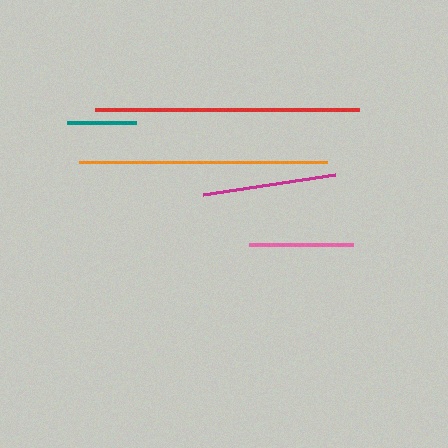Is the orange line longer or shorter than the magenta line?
The orange line is longer than the magenta line.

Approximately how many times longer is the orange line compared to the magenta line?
The orange line is approximately 1.9 times the length of the magenta line.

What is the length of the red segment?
The red segment is approximately 264 pixels long.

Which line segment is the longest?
The red line is the longest at approximately 264 pixels.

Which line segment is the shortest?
The teal line is the shortest at approximately 69 pixels.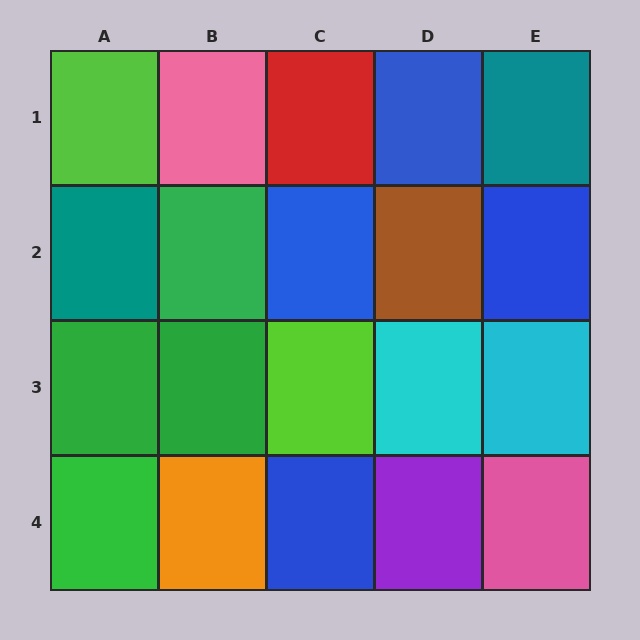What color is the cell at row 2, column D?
Brown.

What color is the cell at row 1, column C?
Red.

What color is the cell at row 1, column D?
Blue.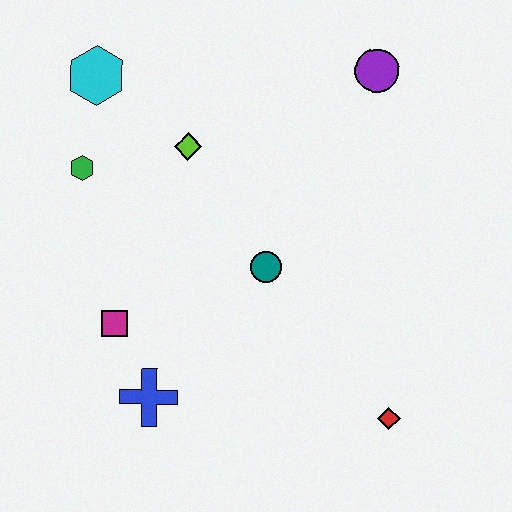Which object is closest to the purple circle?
The lime diamond is closest to the purple circle.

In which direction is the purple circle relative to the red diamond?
The purple circle is above the red diamond.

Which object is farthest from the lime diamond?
The red diamond is farthest from the lime diamond.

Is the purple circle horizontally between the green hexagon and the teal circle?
No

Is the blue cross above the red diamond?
Yes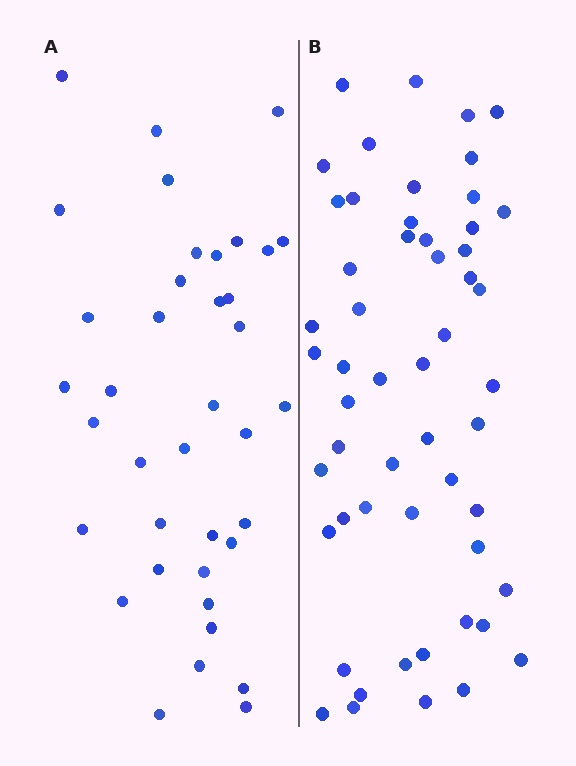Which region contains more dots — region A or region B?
Region B (the right region) has more dots.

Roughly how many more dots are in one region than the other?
Region B has approximately 15 more dots than region A.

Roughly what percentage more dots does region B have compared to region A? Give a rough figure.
About 40% more.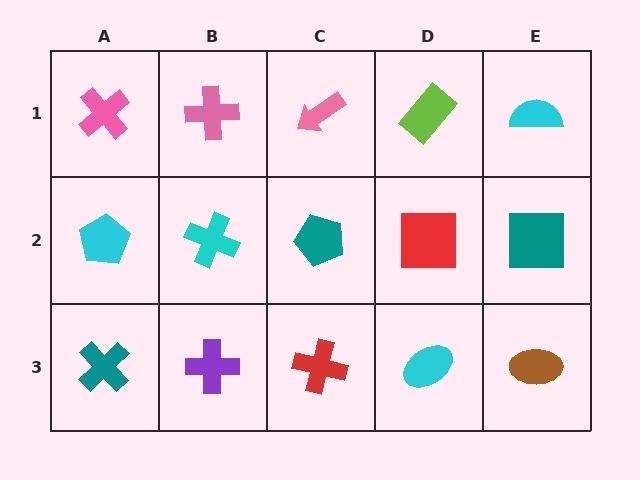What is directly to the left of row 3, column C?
A purple cross.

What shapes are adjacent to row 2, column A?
A pink cross (row 1, column A), a teal cross (row 3, column A), a cyan cross (row 2, column B).